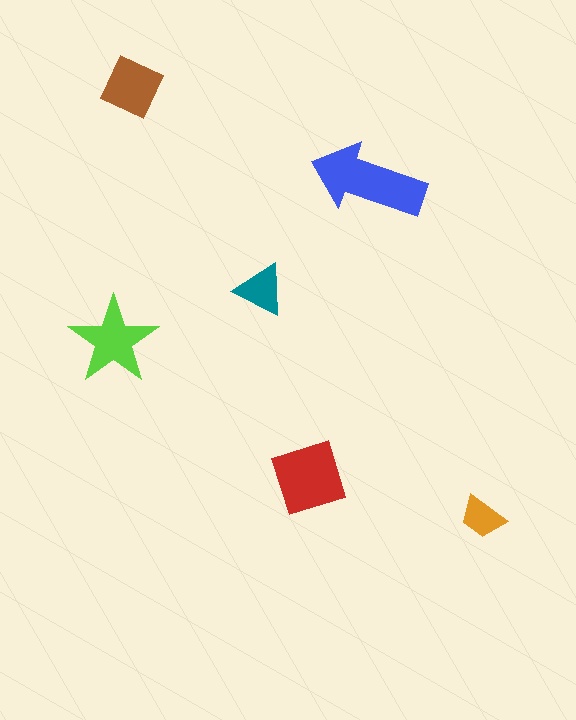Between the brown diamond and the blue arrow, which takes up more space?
The blue arrow.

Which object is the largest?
The blue arrow.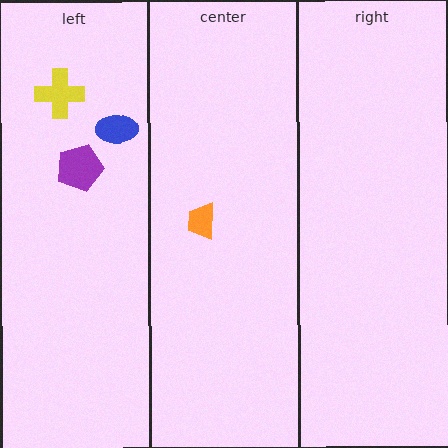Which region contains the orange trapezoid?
The center region.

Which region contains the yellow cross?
The left region.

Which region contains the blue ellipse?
The left region.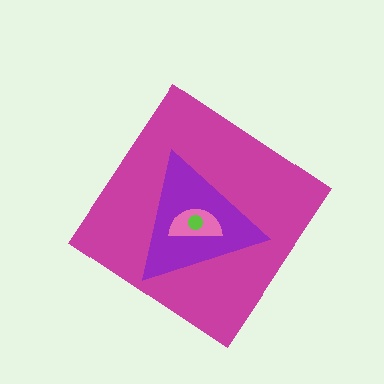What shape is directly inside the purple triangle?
The pink semicircle.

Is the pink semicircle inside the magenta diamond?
Yes.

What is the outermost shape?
The magenta diamond.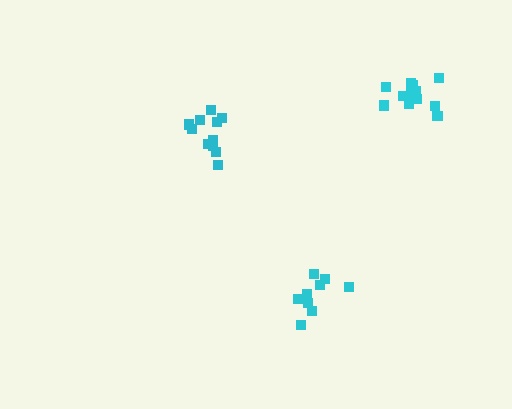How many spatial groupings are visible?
There are 3 spatial groupings.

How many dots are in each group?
Group 1: 11 dots, Group 2: 9 dots, Group 3: 14 dots (34 total).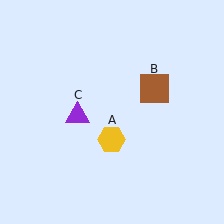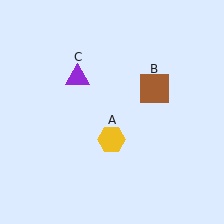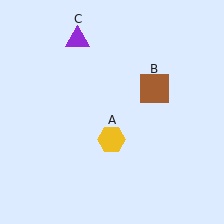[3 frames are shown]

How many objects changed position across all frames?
1 object changed position: purple triangle (object C).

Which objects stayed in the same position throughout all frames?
Yellow hexagon (object A) and brown square (object B) remained stationary.